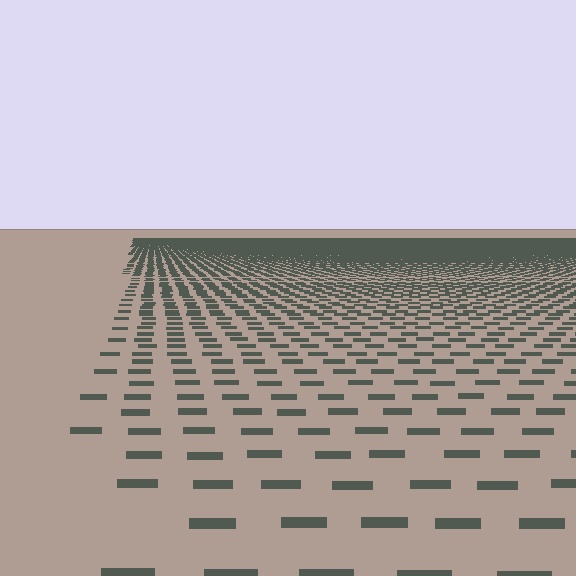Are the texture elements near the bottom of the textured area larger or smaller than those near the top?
Larger. Near the bottom, elements are closer to the viewer and appear at a bigger on-screen size.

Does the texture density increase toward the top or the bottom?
Density increases toward the top.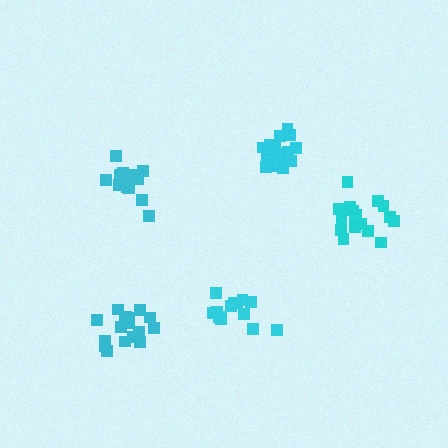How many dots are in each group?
Group 1: 14 dots, Group 2: 17 dots, Group 3: 14 dots, Group 4: 18 dots, Group 5: 18 dots (81 total).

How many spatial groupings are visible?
There are 5 spatial groupings.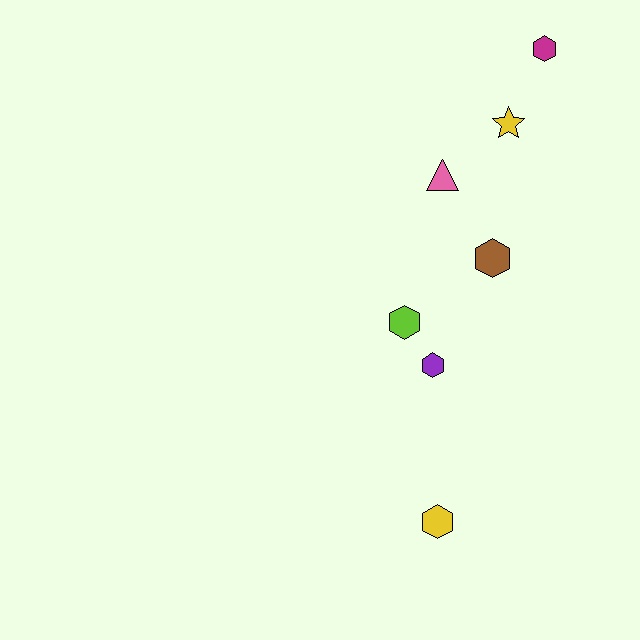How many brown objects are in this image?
There is 1 brown object.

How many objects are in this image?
There are 7 objects.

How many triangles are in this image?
There is 1 triangle.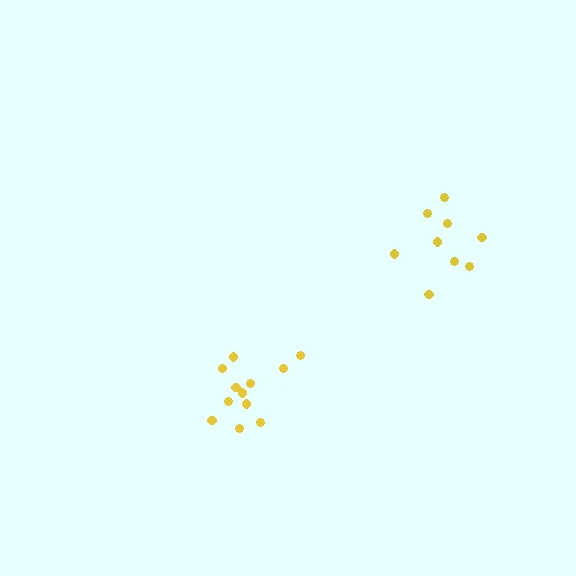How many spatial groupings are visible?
There are 2 spatial groupings.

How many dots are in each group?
Group 1: 9 dots, Group 2: 12 dots (21 total).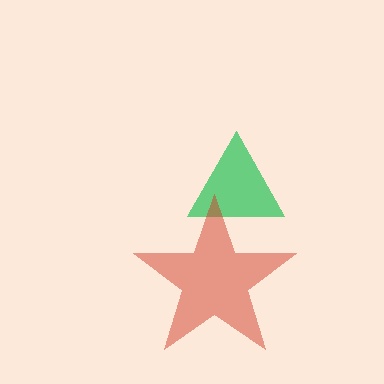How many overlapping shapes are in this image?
There are 2 overlapping shapes in the image.